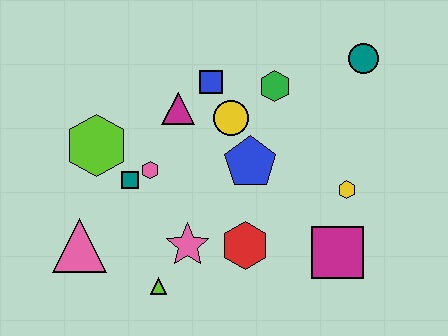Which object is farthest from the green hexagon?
The pink triangle is farthest from the green hexagon.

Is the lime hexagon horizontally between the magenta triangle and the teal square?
No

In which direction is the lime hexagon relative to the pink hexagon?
The lime hexagon is to the left of the pink hexagon.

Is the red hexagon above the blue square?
No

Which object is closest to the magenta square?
The yellow hexagon is closest to the magenta square.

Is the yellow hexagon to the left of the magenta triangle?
No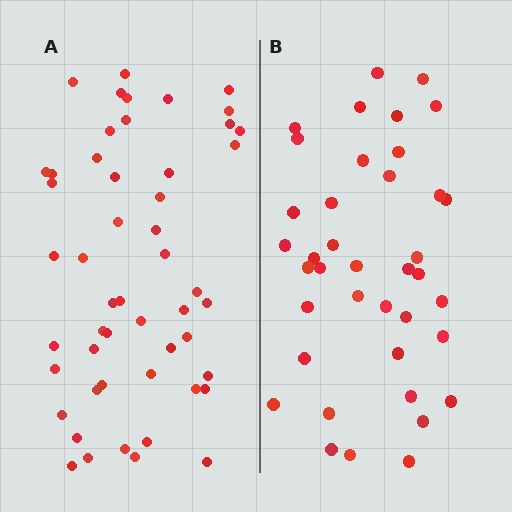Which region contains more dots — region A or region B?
Region A (the left region) has more dots.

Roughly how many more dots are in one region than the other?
Region A has roughly 12 or so more dots than region B.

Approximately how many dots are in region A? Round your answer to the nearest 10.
About 50 dots. (The exact count is 51, which rounds to 50.)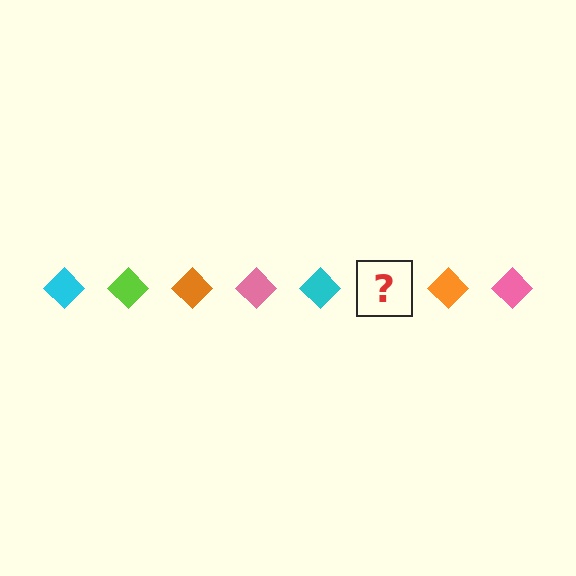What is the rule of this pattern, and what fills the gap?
The rule is that the pattern cycles through cyan, lime, orange, pink diamonds. The gap should be filled with a lime diamond.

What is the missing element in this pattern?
The missing element is a lime diamond.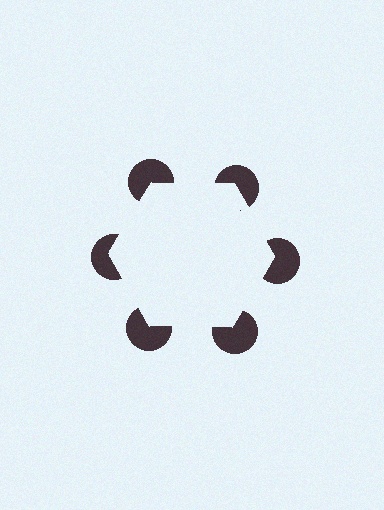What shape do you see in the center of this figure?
An illusory hexagon — its edges are inferred from the aligned wedge cuts in the pac-man discs, not physically drawn.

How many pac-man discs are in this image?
There are 6 — one at each vertex of the illusory hexagon.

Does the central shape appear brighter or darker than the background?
It typically appears slightly brighter than the background, even though no actual brightness change is drawn.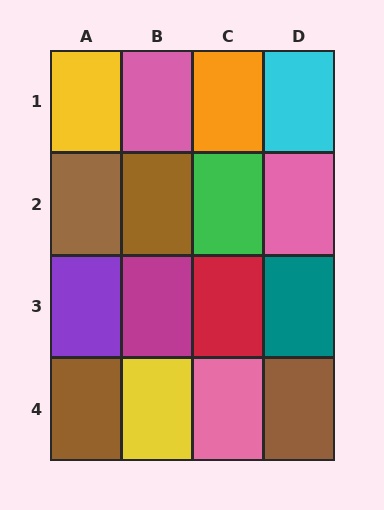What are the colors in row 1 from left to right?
Yellow, pink, orange, cyan.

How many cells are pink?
3 cells are pink.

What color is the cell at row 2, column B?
Brown.